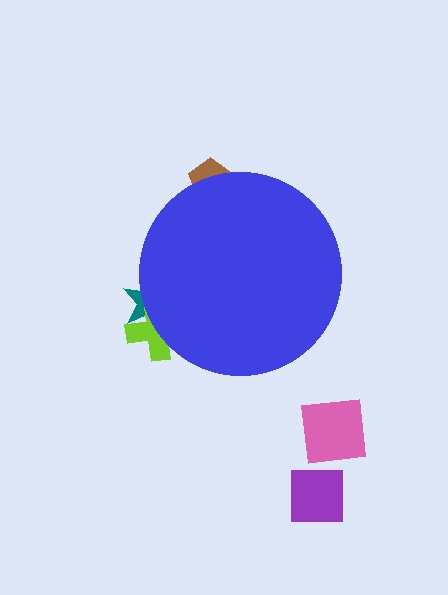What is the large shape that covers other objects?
A blue circle.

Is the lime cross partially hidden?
Yes, the lime cross is partially hidden behind the blue circle.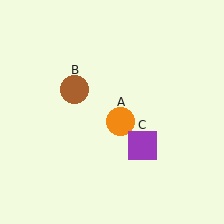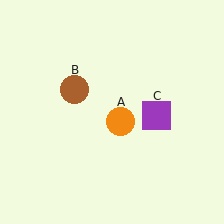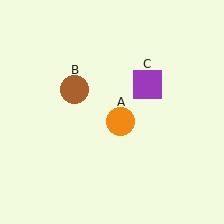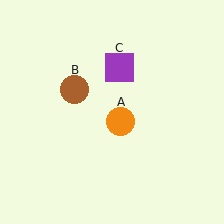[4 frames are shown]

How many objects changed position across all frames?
1 object changed position: purple square (object C).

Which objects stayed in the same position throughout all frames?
Orange circle (object A) and brown circle (object B) remained stationary.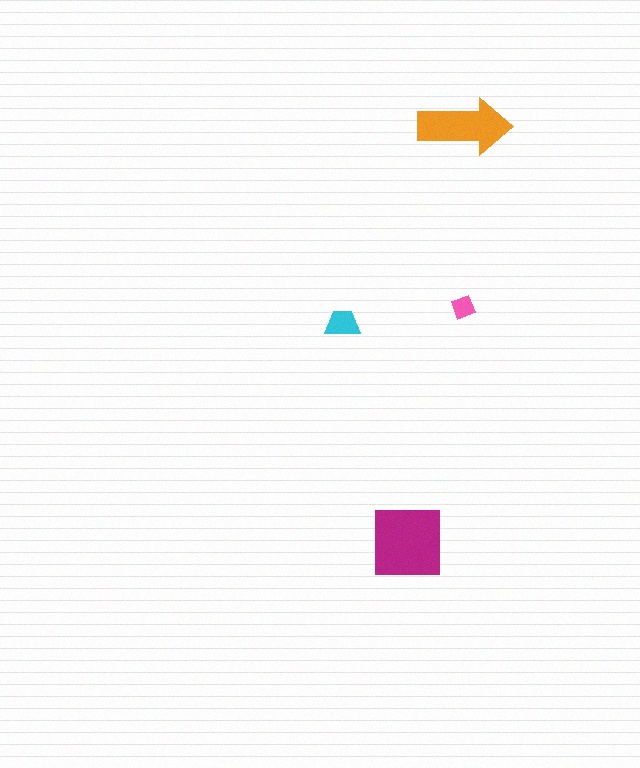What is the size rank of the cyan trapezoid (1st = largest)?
3rd.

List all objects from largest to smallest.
The magenta square, the orange arrow, the cyan trapezoid, the pink diamond.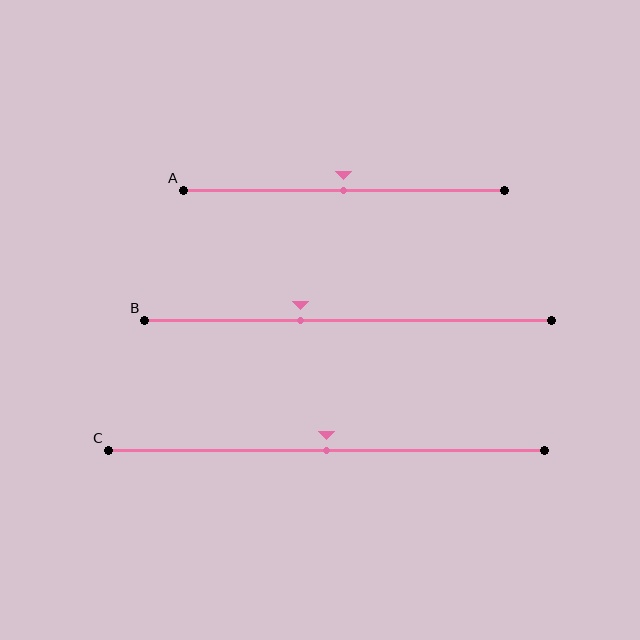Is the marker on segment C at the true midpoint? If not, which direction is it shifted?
Yes, the marker on segment C is at the true midpoint.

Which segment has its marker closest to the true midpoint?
Segment A has its marker closest to the true midpoint.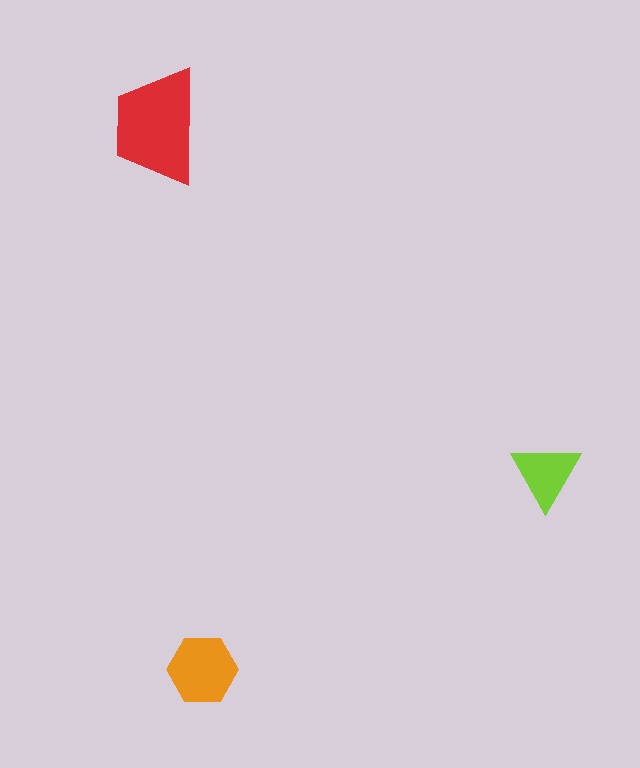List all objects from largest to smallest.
The red trapezoid, the orange hexagon, the lime triangle.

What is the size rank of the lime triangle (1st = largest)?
3rd.